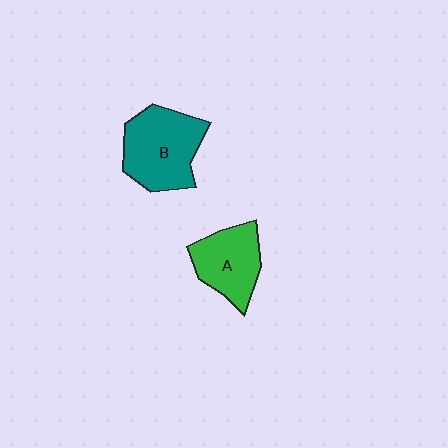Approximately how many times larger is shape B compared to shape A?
Approximately 1.3 times.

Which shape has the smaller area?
Shape A (green).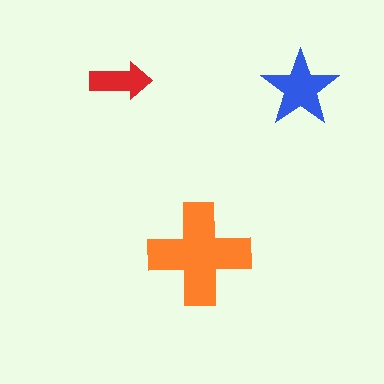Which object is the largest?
The orange cross.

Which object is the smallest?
The red arrow.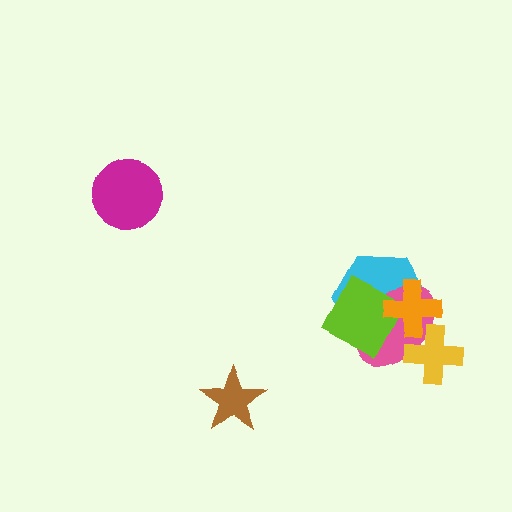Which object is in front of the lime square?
The orange cross is in front of the lime square.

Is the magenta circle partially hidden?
No, no other shape covers it.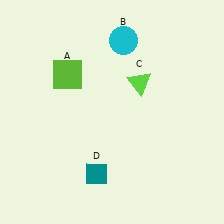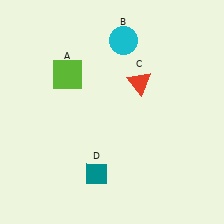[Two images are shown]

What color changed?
The triangle (C) changed from lime in Image 1 to red in Image 2.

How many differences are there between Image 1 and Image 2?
There is 1 difference between the two images.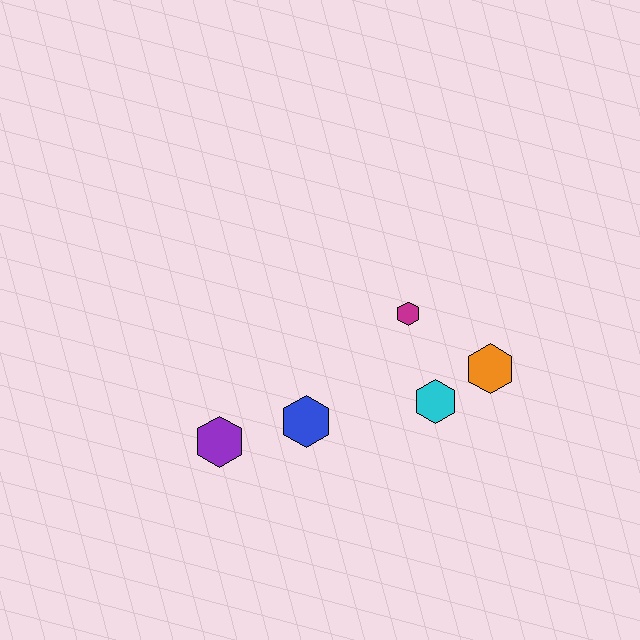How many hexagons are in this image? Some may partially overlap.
There are 5 hexagons.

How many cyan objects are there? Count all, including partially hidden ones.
There is 1 cyan object.